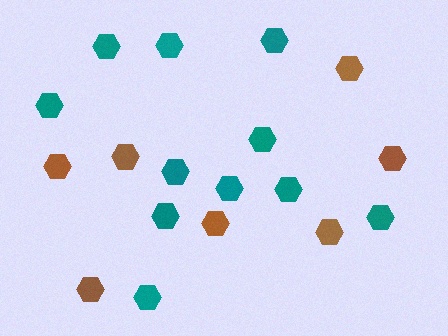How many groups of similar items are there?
There are 2 groups: one group of brown hexagons (7) and one group of teal hexagons (11).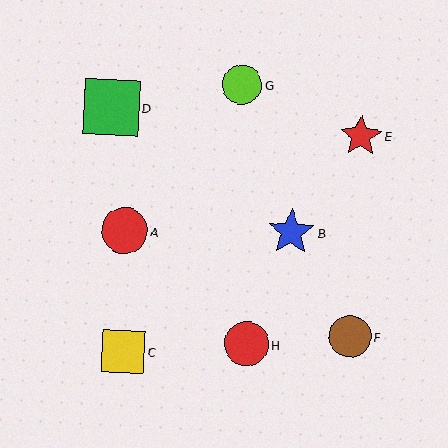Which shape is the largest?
The green square (labeled D) is the largest.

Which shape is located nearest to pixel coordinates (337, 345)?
The brown circle (labeled F) at (350, 336) is nearest to that location.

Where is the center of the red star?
The center of the red star is at (361, 136).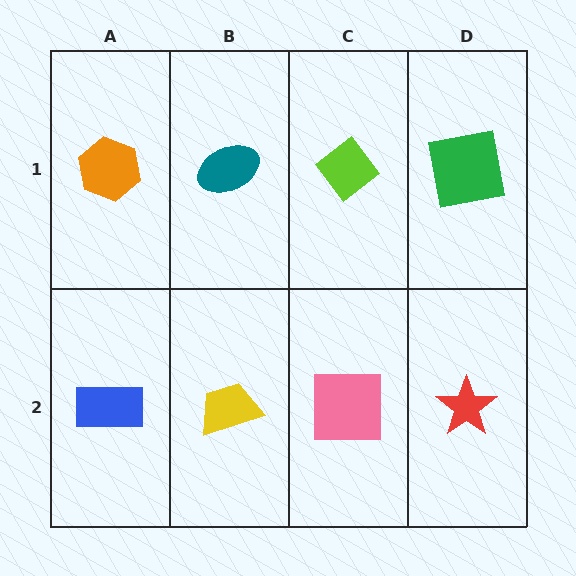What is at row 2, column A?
A blue rectangle.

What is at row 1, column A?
An orange hexagon.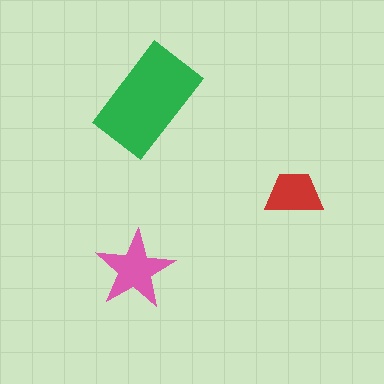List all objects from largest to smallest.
The green rectangle, the pink star, the red trapezoid.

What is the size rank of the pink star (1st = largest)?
2nd.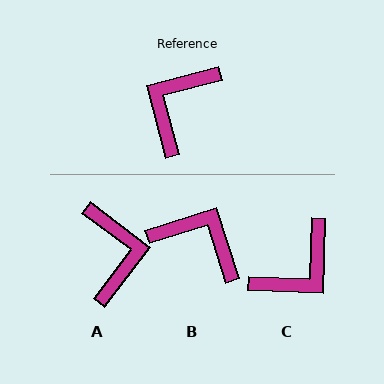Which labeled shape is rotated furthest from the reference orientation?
C, about 163 degrees away.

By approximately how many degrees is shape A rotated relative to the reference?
Approximately 142 degrees clockwise.